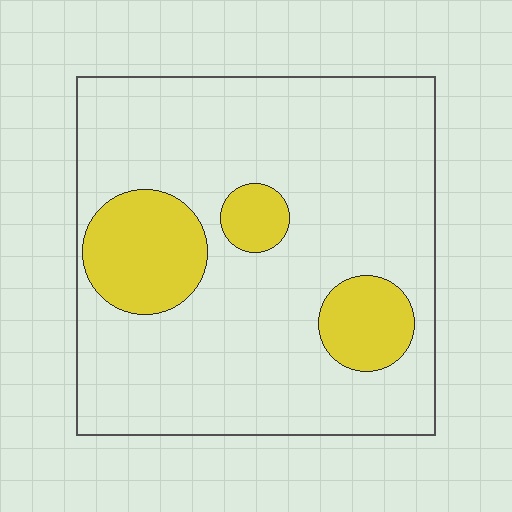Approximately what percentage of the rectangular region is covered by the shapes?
Approximately 20%.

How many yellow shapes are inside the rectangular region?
3.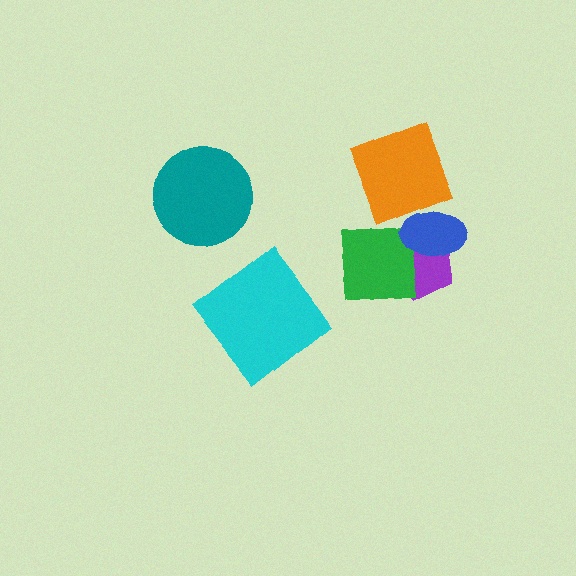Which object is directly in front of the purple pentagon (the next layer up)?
The green square is directly in front of the purple pentagon.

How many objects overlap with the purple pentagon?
2 objects overlap with the purple pentagon.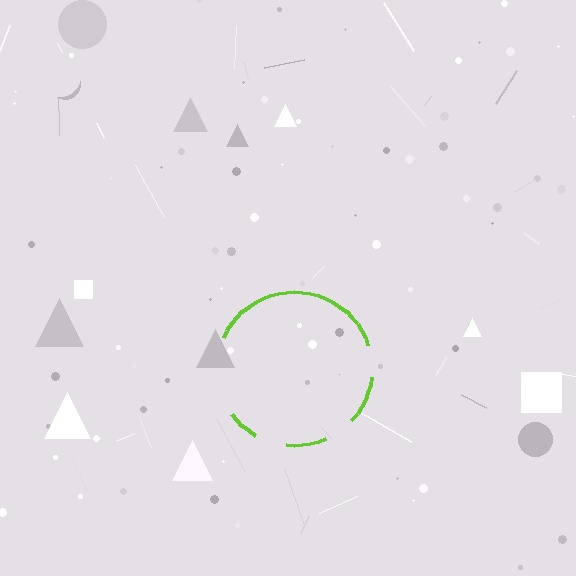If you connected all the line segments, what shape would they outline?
They would outline a circle.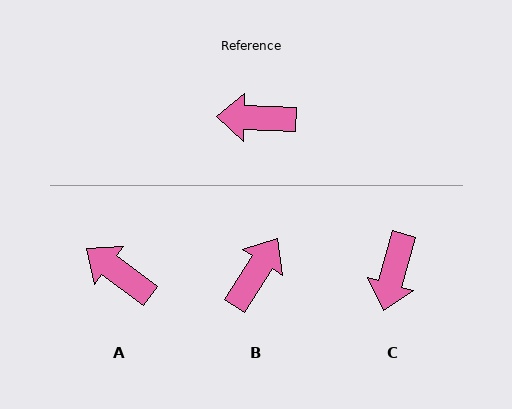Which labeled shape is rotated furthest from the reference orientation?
B, about 121 degrees away.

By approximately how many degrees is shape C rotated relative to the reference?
Approximately 77 degrees counter-clockwise.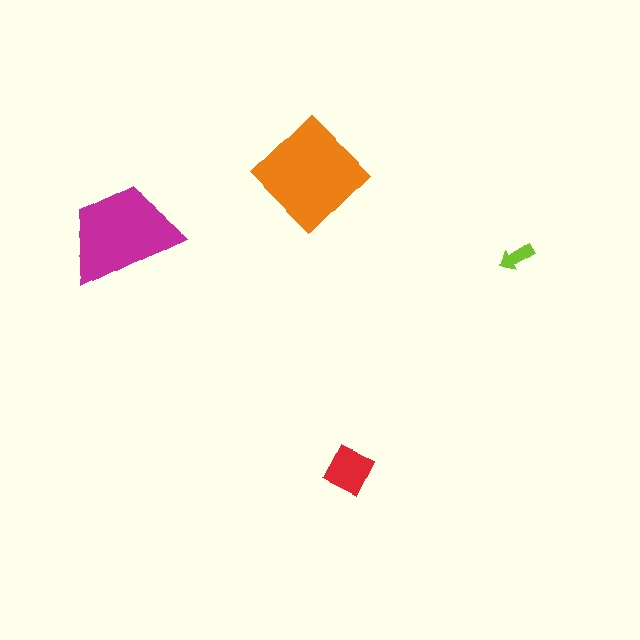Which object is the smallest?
The lime arrow.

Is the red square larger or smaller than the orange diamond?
Smaller.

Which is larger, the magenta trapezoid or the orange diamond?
The orange diamond.